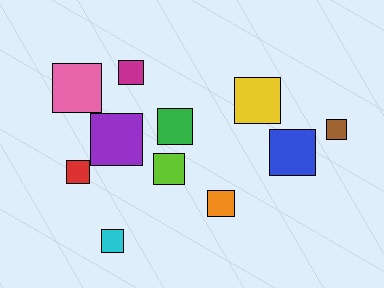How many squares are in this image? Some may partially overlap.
There are 11 squares.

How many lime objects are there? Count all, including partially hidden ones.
There is 1 lime object.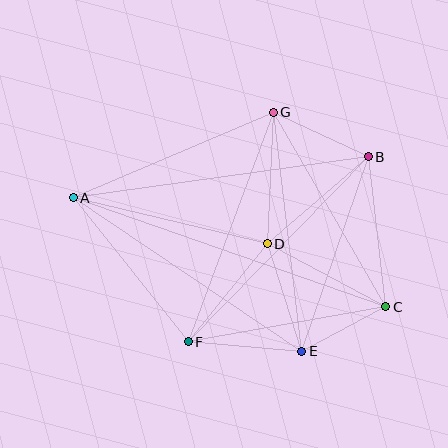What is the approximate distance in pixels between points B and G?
The distance between B and G is approximately 105 pixels.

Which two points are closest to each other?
Points C and E are closest to each other.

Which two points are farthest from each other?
Points A and C are farthest from each other.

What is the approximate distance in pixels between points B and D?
The distance between B and D is approximately 133 pixels.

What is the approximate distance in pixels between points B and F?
The distance between B and F is approximately 258 pixels.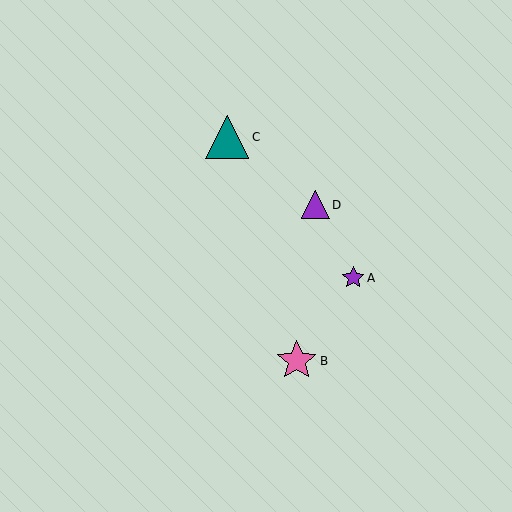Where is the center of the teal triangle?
The center of the teal triangle is at (227, 137).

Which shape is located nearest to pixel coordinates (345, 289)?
The purple star (labeled A) at (353, 278) is nearest to that location.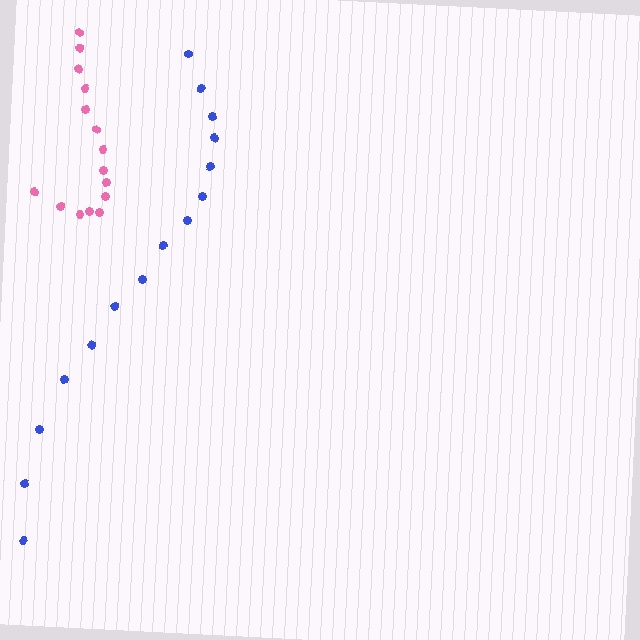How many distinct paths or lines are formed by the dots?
There are 2 distinct paths.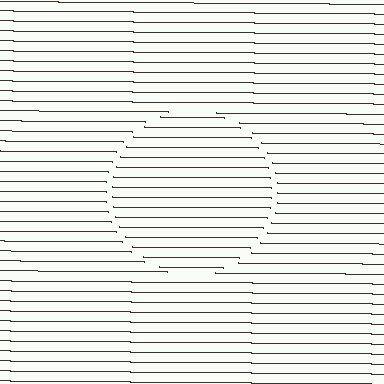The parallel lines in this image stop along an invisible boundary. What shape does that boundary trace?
An illusory circle. The interior of the shape contains the same grating, shifted by half a period — the contour is defined by the phase discontinuity where line-ends from the inner and outer gratings abut.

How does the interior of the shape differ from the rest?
The interior of the shape contains the same grating, shifted by half a period — the contour is defined by the phase discontinuity where line-ends from the inner and outer gratings abut.